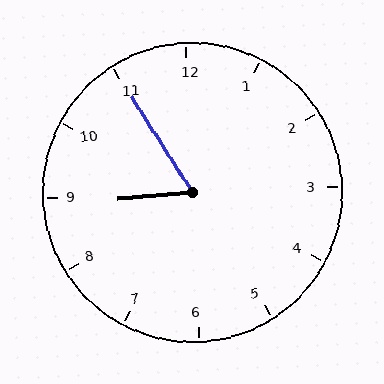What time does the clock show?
8:55.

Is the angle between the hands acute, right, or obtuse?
It is acute.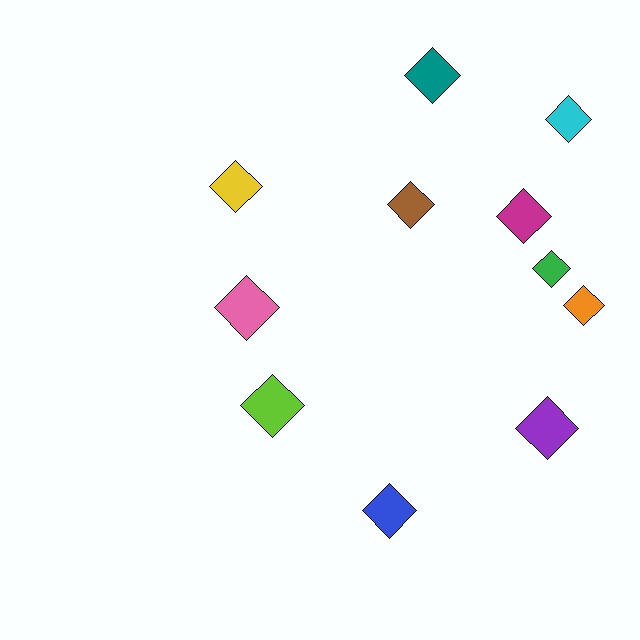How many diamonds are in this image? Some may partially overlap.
There are 11 diamonds.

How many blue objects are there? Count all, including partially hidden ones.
There is 1 blue object.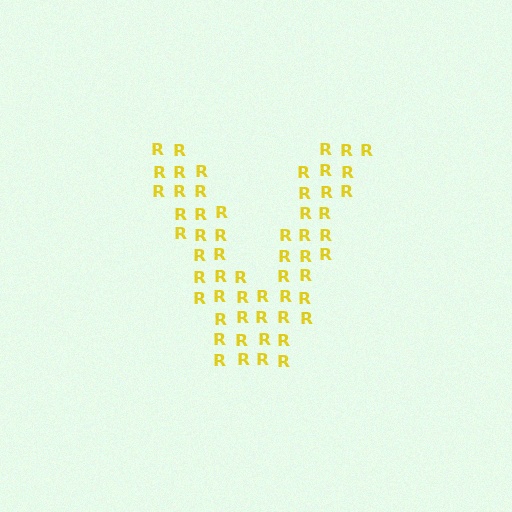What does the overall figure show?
The overall figure shows the letter V.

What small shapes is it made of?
It is made of small letter R's.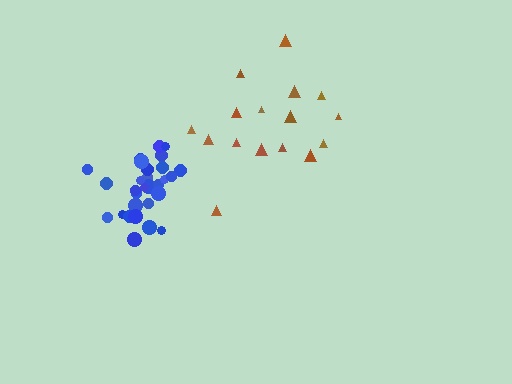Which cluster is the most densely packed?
Blue.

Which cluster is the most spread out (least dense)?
Brown.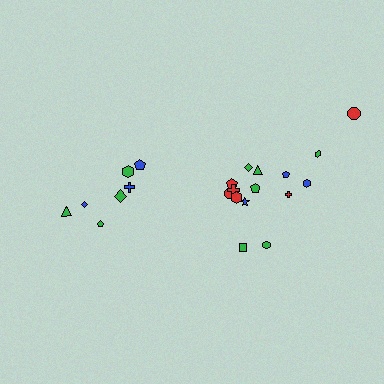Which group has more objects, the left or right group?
The right group.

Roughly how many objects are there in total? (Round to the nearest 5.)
Roughly 20 objects in total.